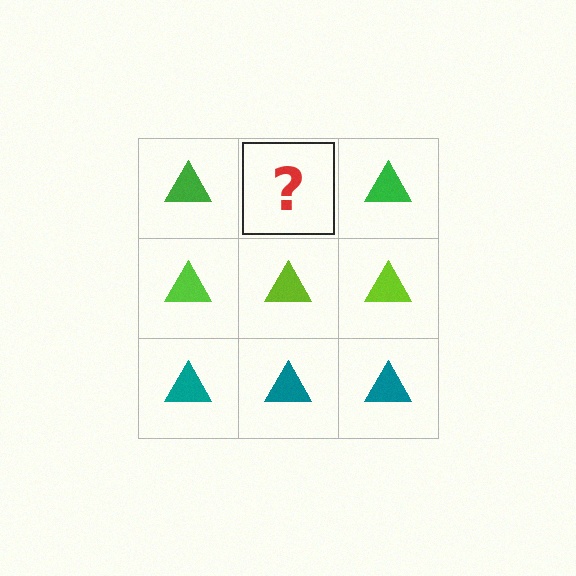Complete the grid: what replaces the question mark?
The question mark should be replaced with a green triangle.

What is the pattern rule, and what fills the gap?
The rule is that each row has a consistent color. The gap should be filled with a green triangle.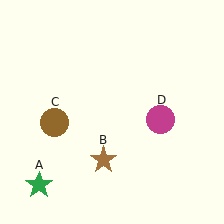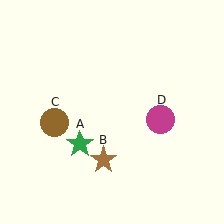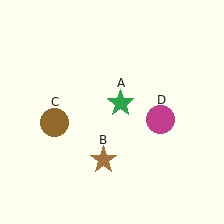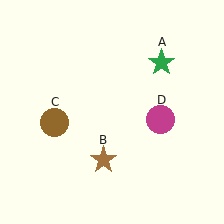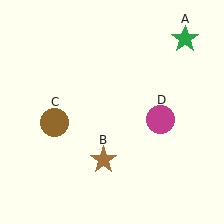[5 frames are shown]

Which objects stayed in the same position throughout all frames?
Brown star (object B) and brown circle (object C) and magenta circle (object D) remained stationary.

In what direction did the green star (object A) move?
The green star (object A) moved up and to the right.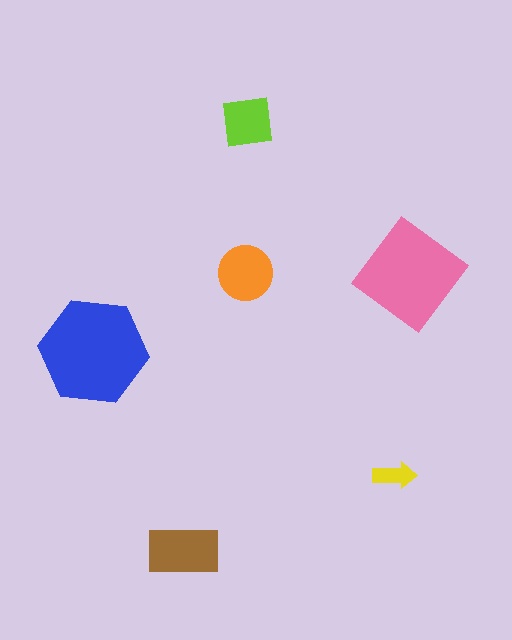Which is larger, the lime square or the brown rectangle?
The brown rectangle.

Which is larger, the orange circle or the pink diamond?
The pink diamond.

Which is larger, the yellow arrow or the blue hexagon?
The blue hexagon.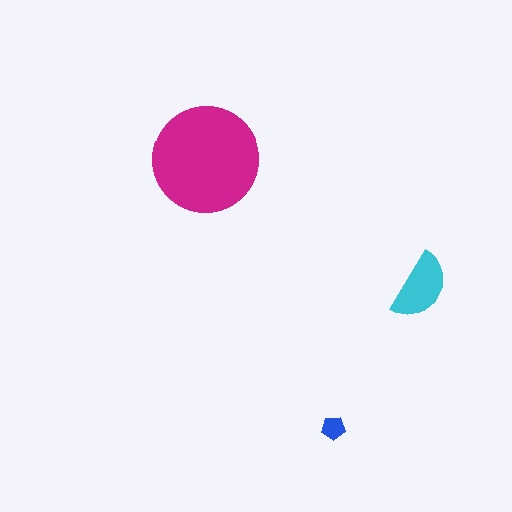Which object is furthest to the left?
The magenta circle is leftmost.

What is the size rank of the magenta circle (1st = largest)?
1st.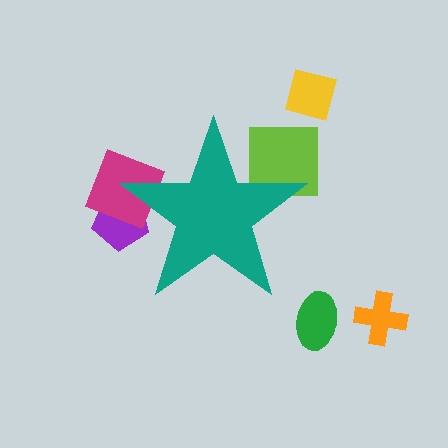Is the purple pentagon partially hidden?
Yes, the purple pentagon is partially hidden behind the teal star.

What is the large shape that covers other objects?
A teal star.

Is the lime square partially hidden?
Yes, the lime square is partially hidden behind the teal star.